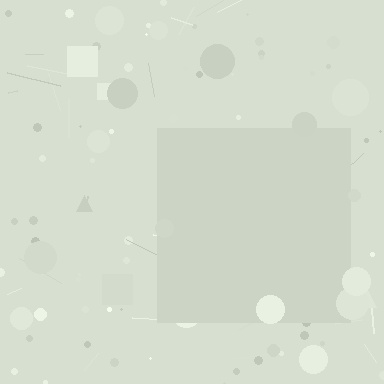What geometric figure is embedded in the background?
A square is embedded in the background.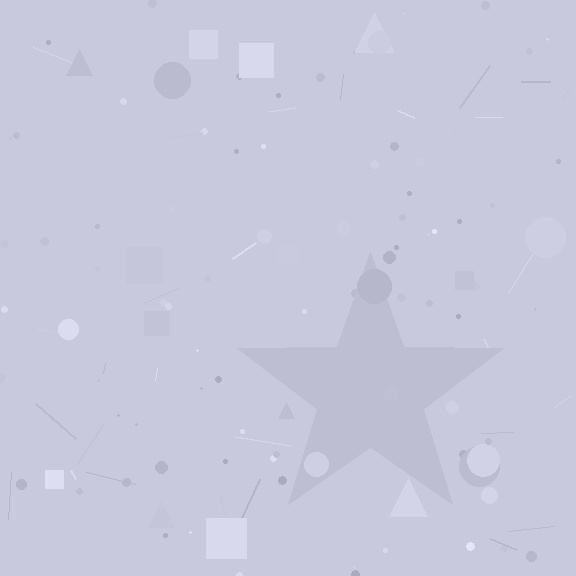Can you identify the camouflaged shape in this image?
The camouflaged shape is a star.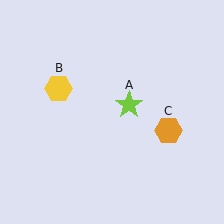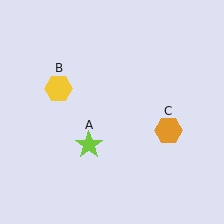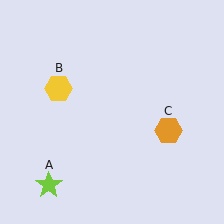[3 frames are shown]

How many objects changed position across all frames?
1 object changed position: lime star (object A).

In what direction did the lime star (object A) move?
The lime star (object A) moved down and to the left.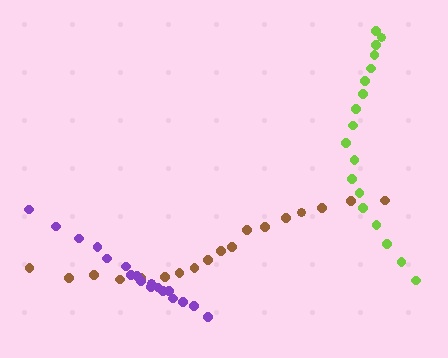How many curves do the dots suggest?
There are 3 distinct paths.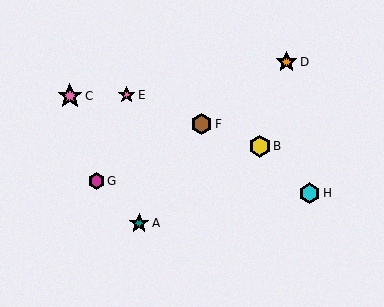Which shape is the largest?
The pink star (labeled C) is the largest.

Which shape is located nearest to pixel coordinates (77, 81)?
The pink star (labeled C) at (70, 96) is nearest to that location.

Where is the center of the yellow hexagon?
The center of the yellow hexagon is at (260, 146).